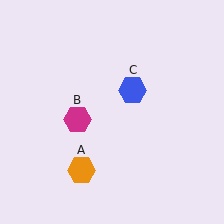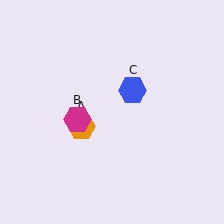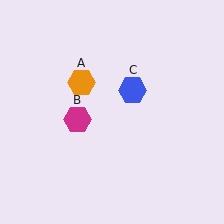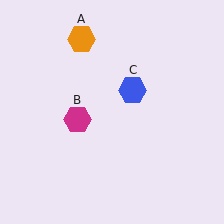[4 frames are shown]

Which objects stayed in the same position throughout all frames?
Magenta hexagon (object B) and blue hexagon (object C) remained stationary.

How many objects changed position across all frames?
1 object changed position: orange hexagon (object A).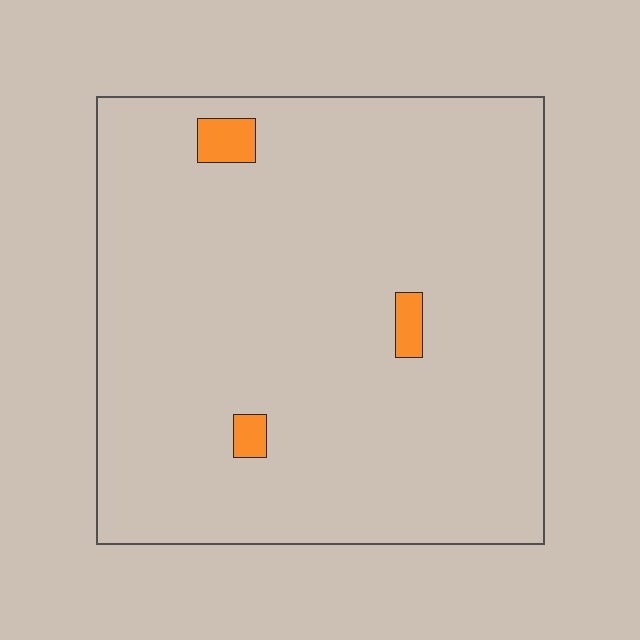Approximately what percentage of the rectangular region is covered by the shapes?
Approximately 5%.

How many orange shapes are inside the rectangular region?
3.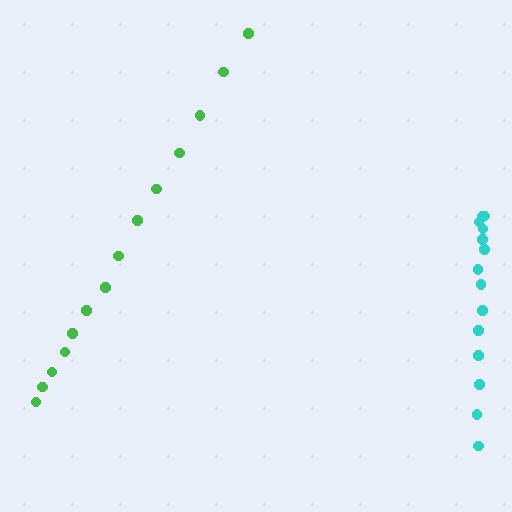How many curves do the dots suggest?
There are 2 distinct paths.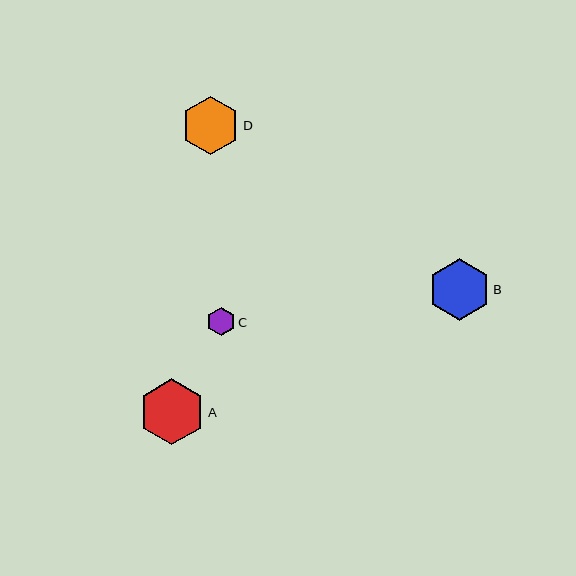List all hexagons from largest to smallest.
From largest to smallest: A, B, D, C.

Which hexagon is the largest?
Hexagon A is the largest with a size of approximately 66 pixels.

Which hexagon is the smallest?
Hexagon C is the smallest with a size of approximately 29 pixels.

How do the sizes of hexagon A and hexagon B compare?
Hexagon A and hexagon B are approximately the same size.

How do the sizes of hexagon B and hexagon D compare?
Hexagon B and hexagon D are approximately the same size.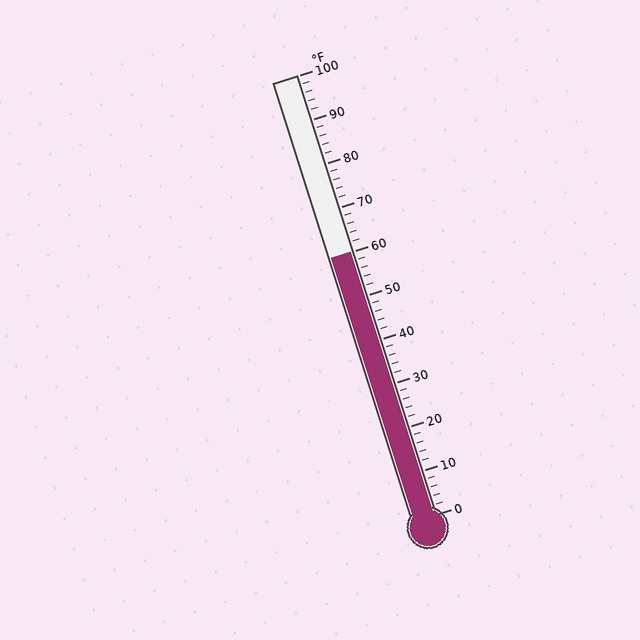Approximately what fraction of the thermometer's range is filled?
The thermometer is filled to approximately 60% of its range.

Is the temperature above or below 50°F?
The temperature is above 50°F.